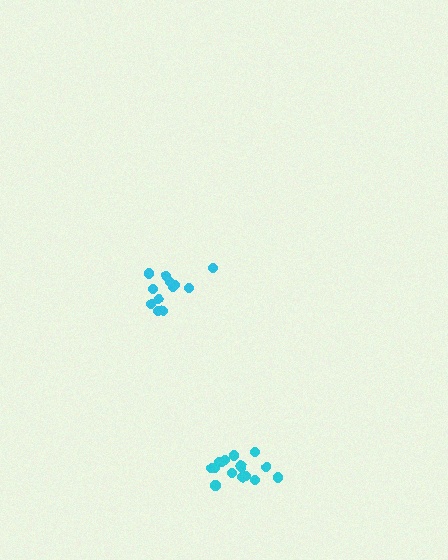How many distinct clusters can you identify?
There are 2 distinct clusters.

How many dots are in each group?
Group 1: 12 dots, Group 2: 16 dots (28 total).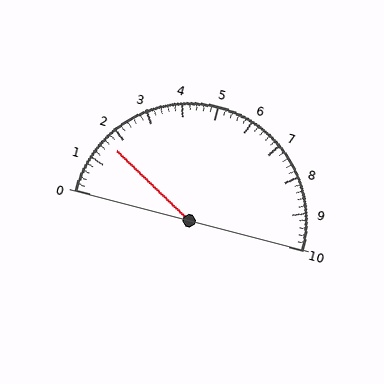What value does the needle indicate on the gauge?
The needle indicates approximately 1.6.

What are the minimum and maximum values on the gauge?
The gauge ranges from 0 to 10.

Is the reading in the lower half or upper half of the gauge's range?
The reading is in the lower half of the range (0 to 10).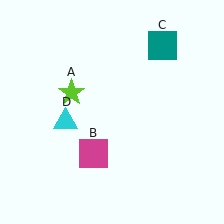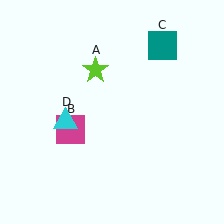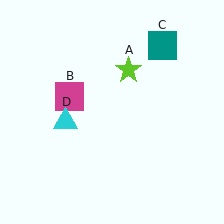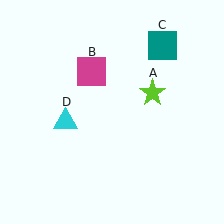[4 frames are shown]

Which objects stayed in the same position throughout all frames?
Teal square (object C) and cyan triangle (object D) remained stationary.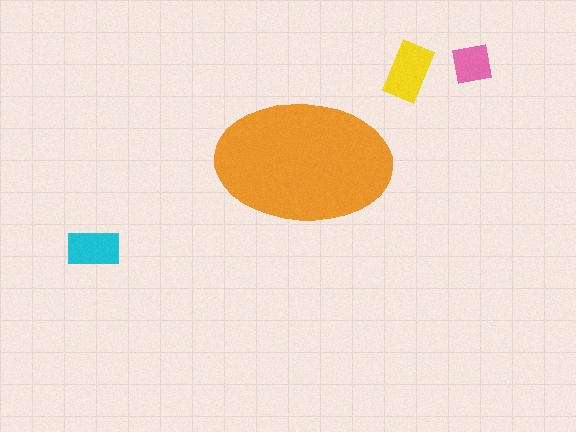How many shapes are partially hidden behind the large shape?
0 shapes are partially hidden.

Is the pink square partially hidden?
No, the pink square is fully visible.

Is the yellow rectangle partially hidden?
No, the yellow rectangle is fully visible.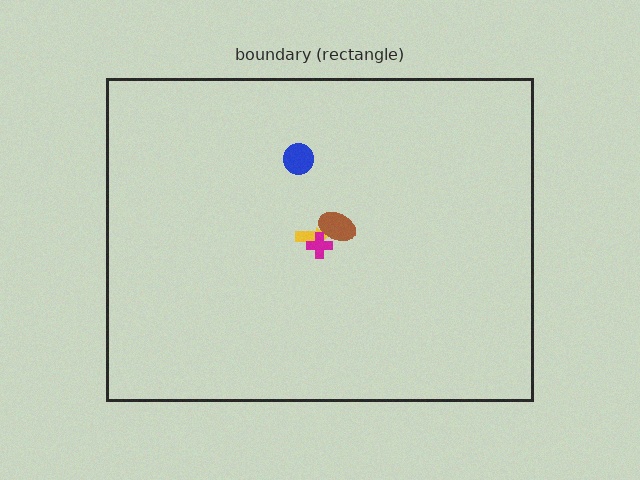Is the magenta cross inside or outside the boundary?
Inside.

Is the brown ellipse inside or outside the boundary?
Inside.